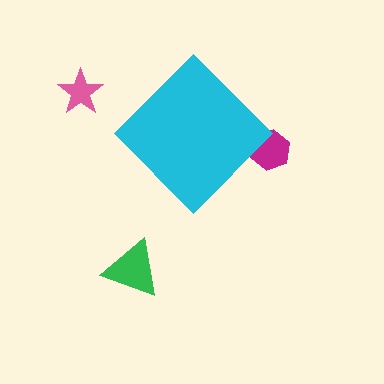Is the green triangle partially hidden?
No, the green triangle is fully visible.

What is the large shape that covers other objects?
A cyan diamond.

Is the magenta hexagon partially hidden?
Yes, the magenta hexagon is partially hidden behind the cyan diamond.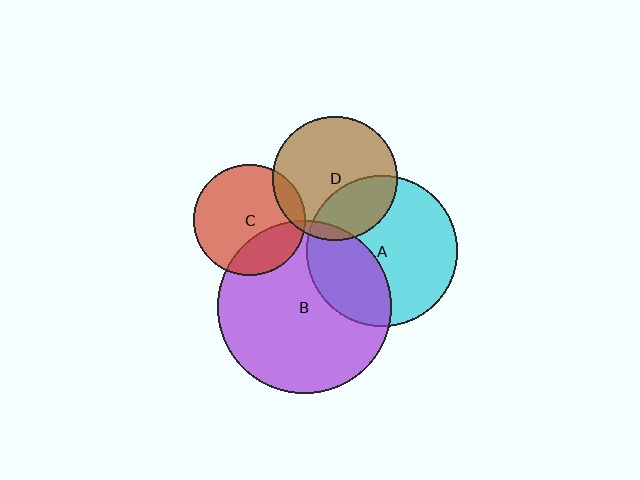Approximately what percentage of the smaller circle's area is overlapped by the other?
Approximately 25%.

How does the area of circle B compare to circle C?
Approximately 2.4 times.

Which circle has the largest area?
Circle B (purple).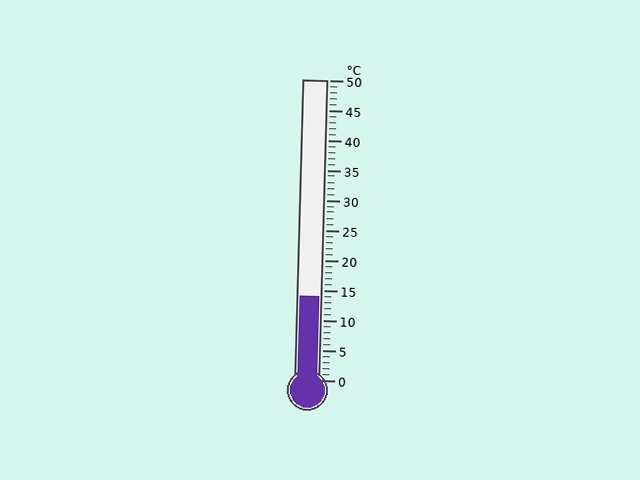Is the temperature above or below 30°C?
The temperature is below 30°C.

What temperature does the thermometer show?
The thermometer shows approximately 14°C.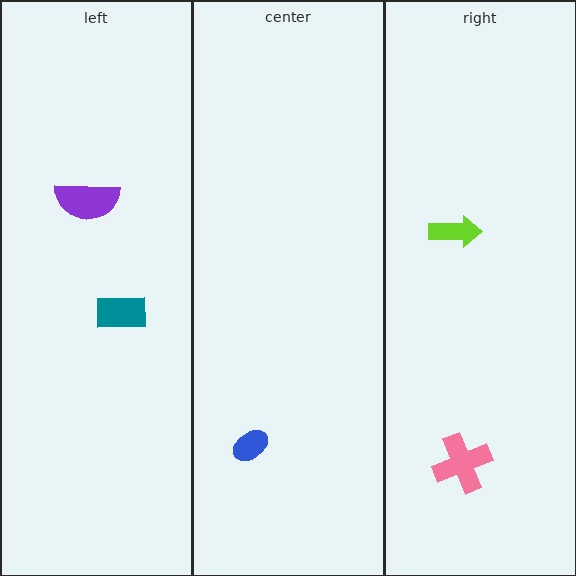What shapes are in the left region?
The purple semicircle, the teal rectangle.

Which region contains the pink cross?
The right region.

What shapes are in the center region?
The blue ellipse.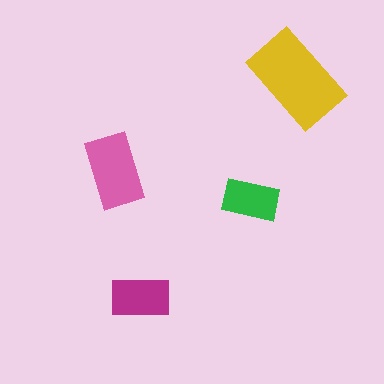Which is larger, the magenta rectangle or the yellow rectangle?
The yellow one.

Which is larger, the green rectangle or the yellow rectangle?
The yellow one.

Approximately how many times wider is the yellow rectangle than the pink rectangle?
About 1.5 times wider.